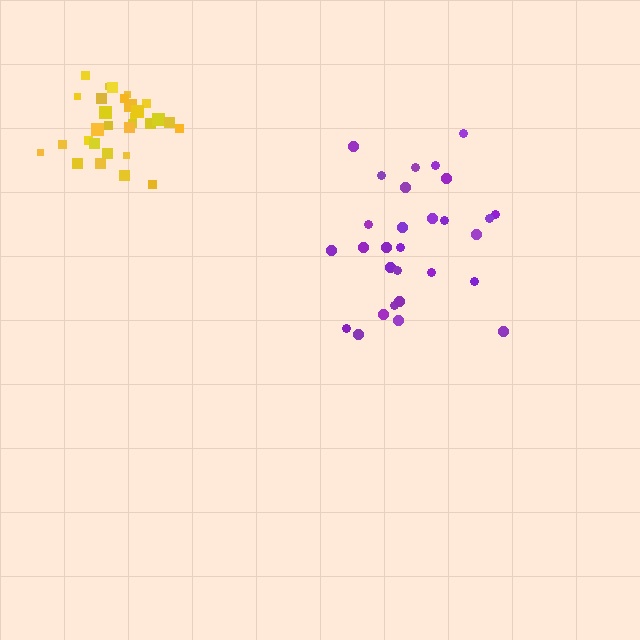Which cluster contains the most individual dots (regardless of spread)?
Yellow (30).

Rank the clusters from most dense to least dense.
yellow, purple.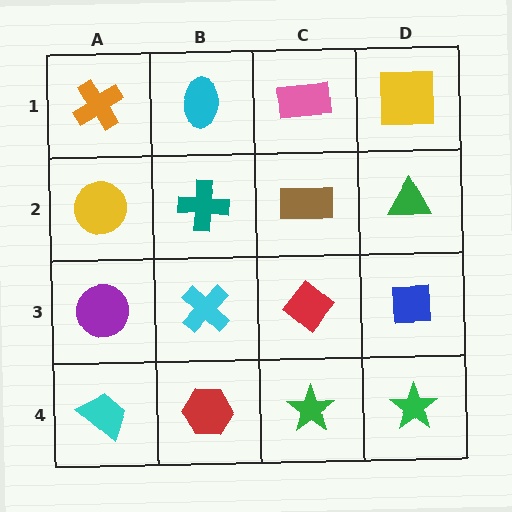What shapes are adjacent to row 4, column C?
A red diamond (row 3, column C), a red hexagon (row 4, column B), a green star (row 4, column D).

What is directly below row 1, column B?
A teal cross.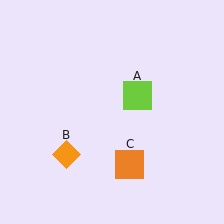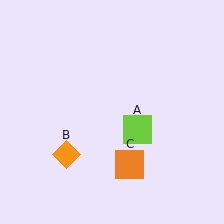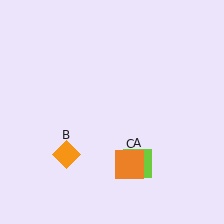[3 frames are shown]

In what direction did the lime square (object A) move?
The lime square (object A) moved down.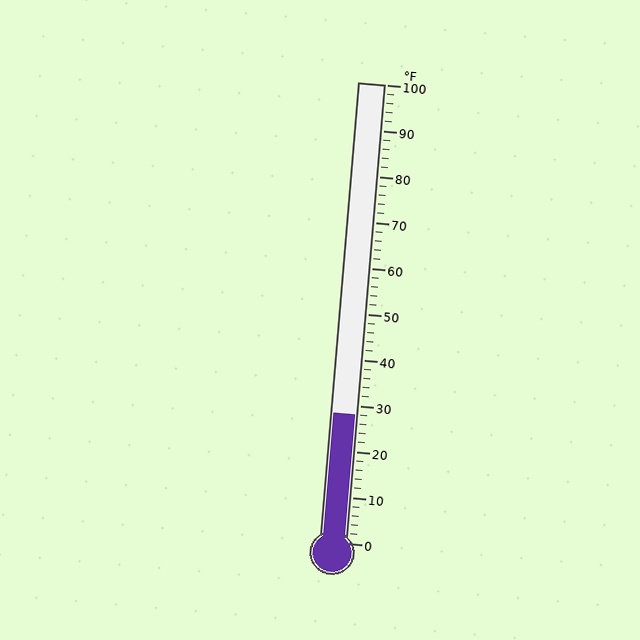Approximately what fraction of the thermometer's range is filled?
The thermometer is filled to approximately 30% of its range.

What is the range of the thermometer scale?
The thermometer scale ranges from 0°F to 100°F.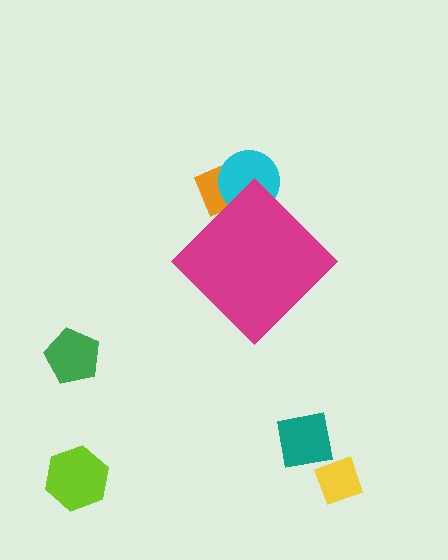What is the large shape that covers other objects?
A magenta diamond.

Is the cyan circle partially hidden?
Yes, the cyan circle is partially hidden behind the magenta diamond.